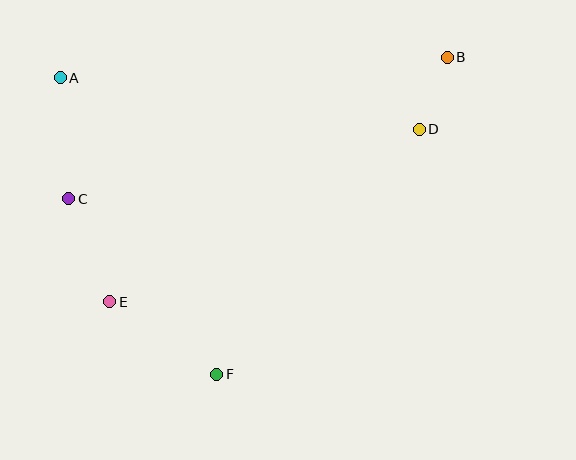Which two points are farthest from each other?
Points B and E are farthest from each other.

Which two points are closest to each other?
Points B and D are closest to each other.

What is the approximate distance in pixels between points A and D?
The distance between A and D is approximately 363 pixels.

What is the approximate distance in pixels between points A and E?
The distance between A and E is approximately 229 pixels.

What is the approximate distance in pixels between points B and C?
The distance between B and C is approximately 405 pixels.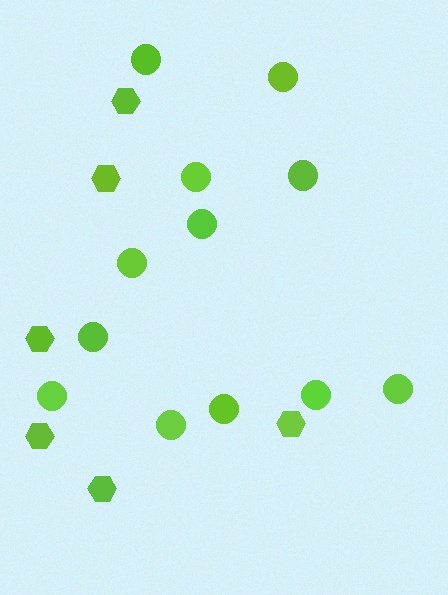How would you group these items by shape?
There are 2 groups: one group of circles (12) and one group of hexagons (6).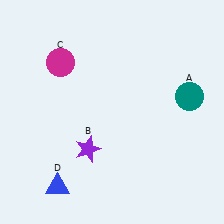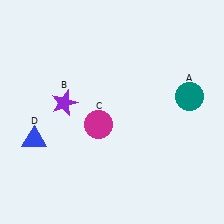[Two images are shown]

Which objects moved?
The objects that moved are: the purple star (B), the magenta circle (C), the blue triangle (D).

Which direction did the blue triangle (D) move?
The blue triangle (D) moved up.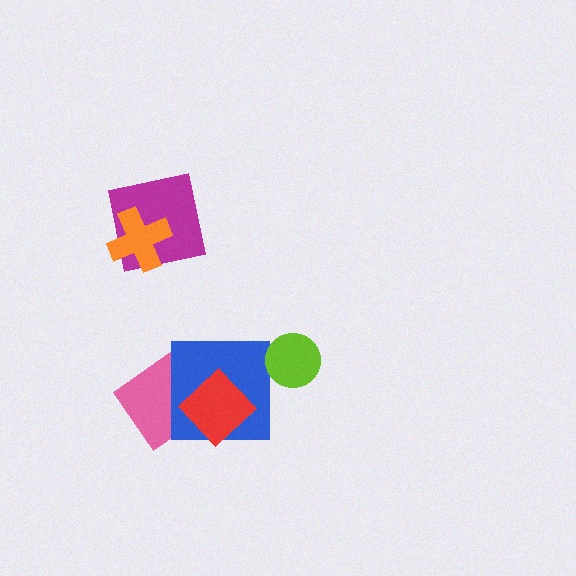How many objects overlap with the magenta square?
1 object overlaps with the magenta square.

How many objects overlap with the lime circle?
0 objects overlap with the lime circle.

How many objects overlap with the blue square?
2 objects overlap with the blue square.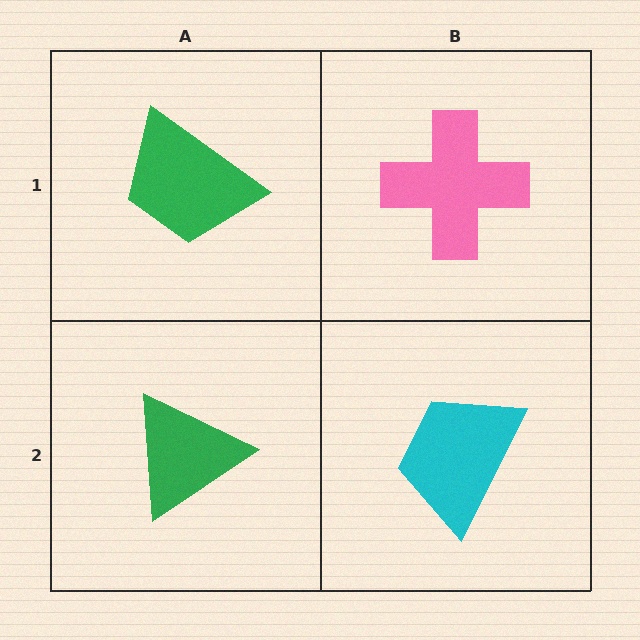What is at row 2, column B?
A cyan trapezoid.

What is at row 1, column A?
A green trapezoid.